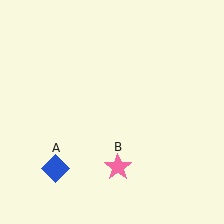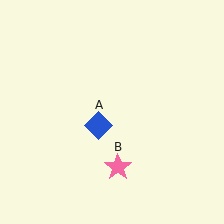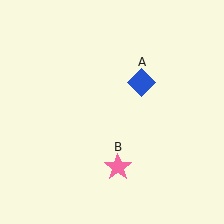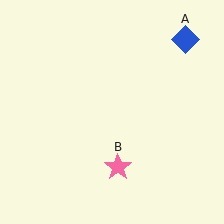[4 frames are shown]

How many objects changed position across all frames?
1 object changed position: blue diamond (object A).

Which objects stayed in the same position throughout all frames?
Pink star (object B) remained stationary.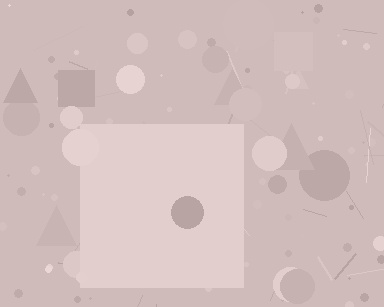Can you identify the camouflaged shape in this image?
The camouflaged shape is a square.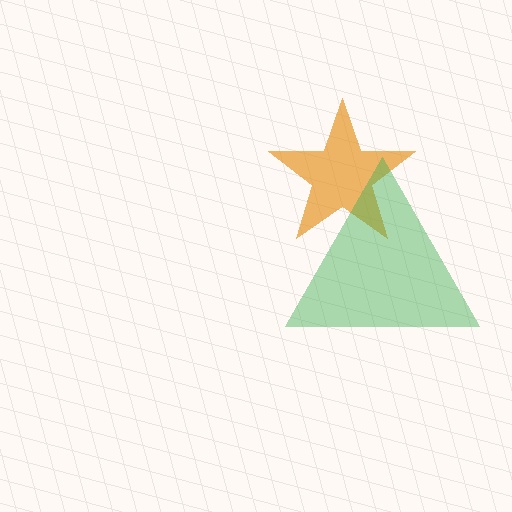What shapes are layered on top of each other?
The layered shapes are: an orange star, a green triangle.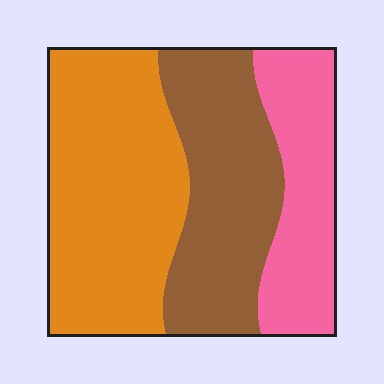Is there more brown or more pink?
Brown.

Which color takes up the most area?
Orange, at roughly 45%.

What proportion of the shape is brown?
Brown covers about 35% of the shape.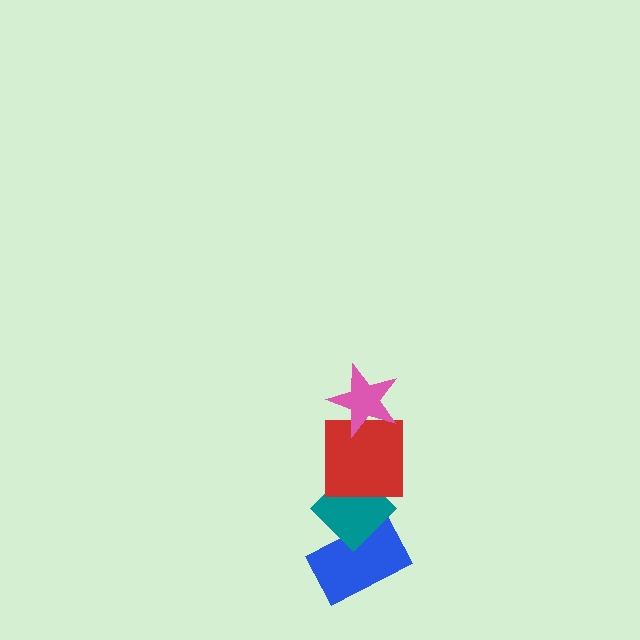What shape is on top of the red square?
The pink star is on top of the red square.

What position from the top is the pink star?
The pink star is 1st from the top.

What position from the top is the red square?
The red square is 2nd from the top.